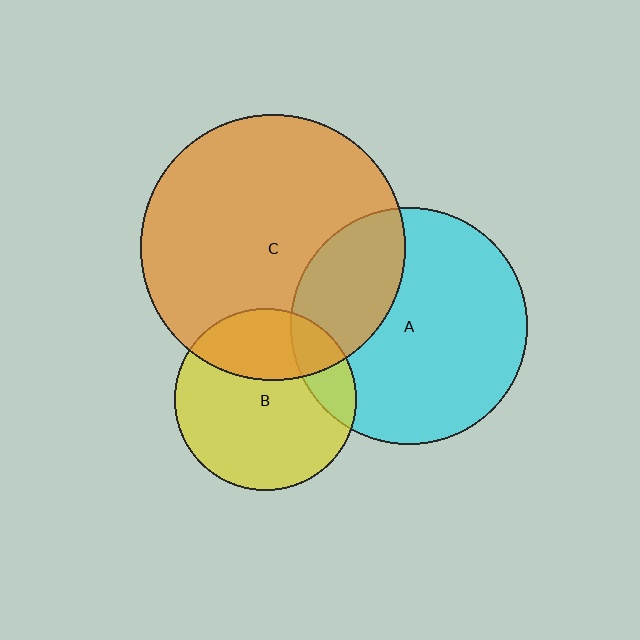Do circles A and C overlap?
Yes.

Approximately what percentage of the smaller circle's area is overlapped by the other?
Approximately 30%.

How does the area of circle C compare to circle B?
Approximately 2.1 times.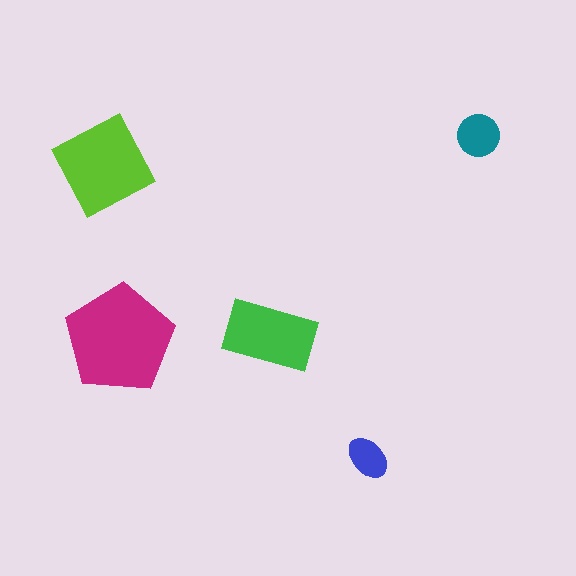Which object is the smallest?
The blue ellipse.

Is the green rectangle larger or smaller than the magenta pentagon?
Smaller.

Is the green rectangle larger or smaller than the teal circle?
Larger.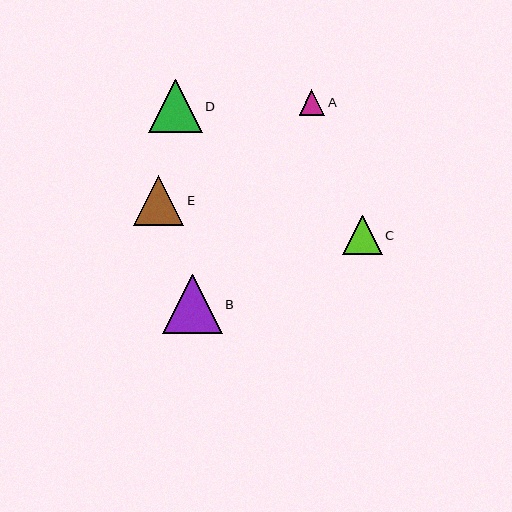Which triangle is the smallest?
Triangle A is the smallest with a size of approximately 25 pixels.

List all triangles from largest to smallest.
From largest to smallest: B, D, E, C, A.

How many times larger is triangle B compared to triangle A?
Triangle B is approximately 2.4 times the size of triangle A.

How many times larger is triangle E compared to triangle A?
Triangle E is approximately 2.0 times the size of triangle A.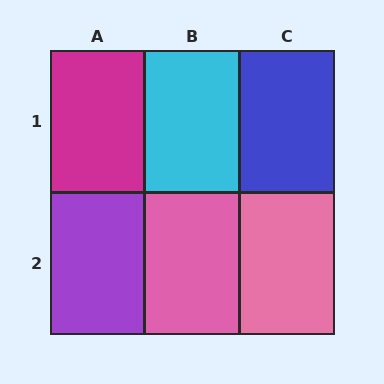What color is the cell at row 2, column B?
Pink.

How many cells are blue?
1 cell is blue.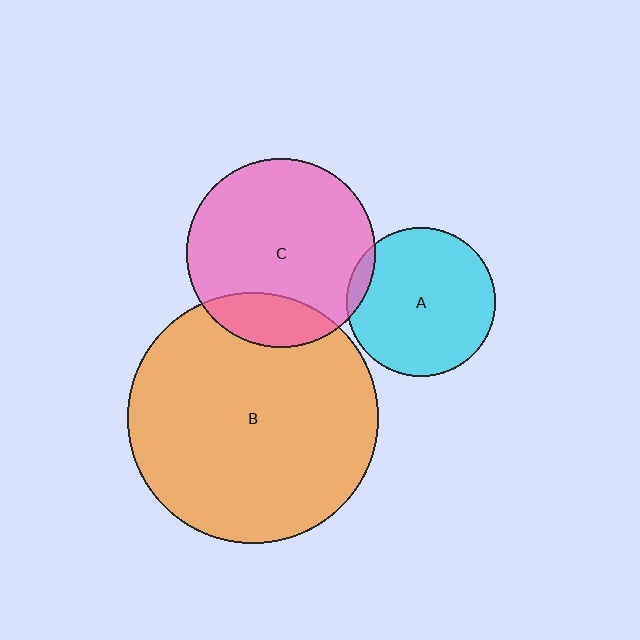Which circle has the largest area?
Circle B (orange).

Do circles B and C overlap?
Yes.